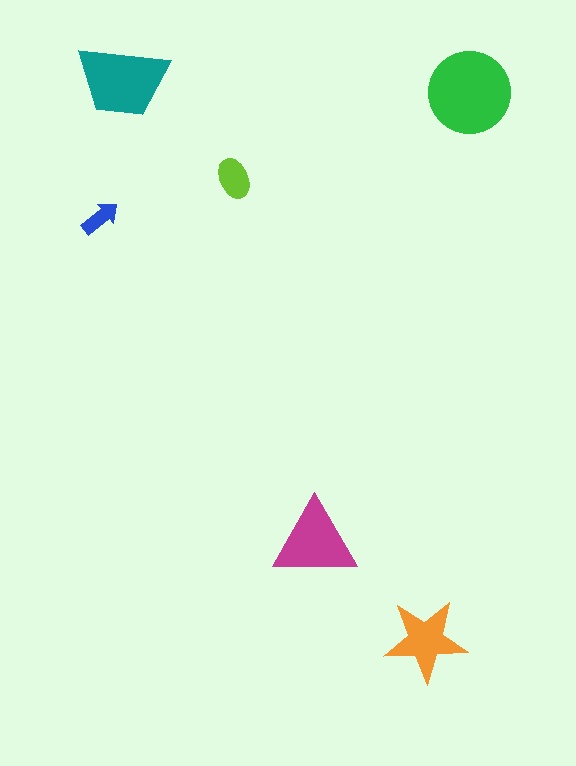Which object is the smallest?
The blue arrow.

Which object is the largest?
The green circle.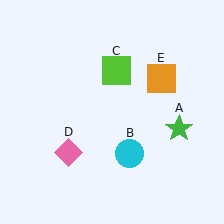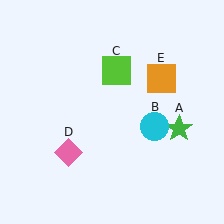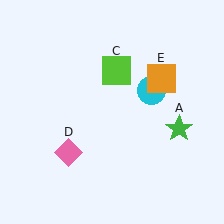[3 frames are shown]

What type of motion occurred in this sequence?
The cyan circle (object B) rotated counterclockwise around the center of the scene.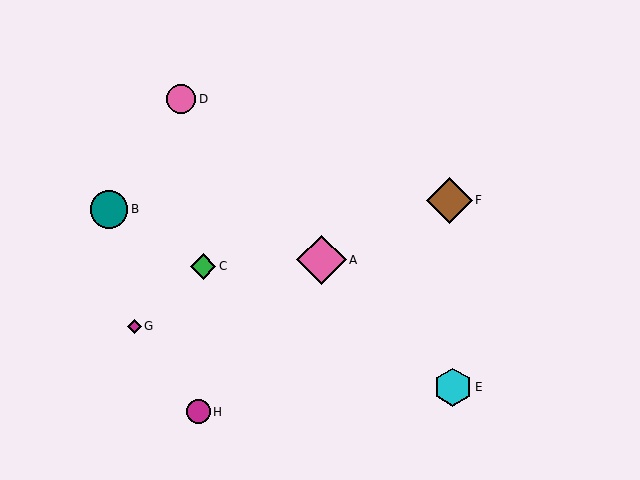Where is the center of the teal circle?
The center of the teal circle is at (109, 209).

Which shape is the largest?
The pink diamond (labeled A) is the largest.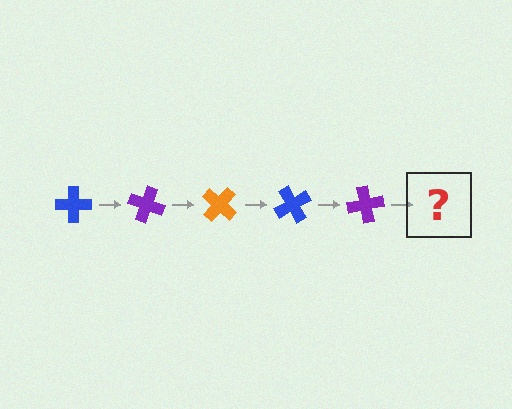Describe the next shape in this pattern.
It should be an orange cross, rotated 100 degrees from the start.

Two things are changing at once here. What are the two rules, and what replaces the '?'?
The two rules are that it rotates 20 degrees each step and the color cycles through blue, purple, and orange. The '?' should be an orange cross, rotated 100 degrees from the start.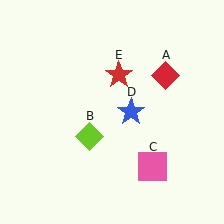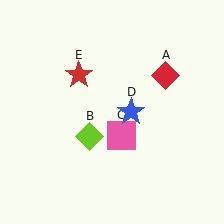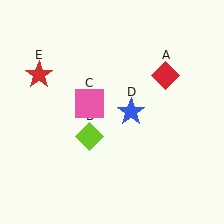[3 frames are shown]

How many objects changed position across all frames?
2 objects changed position: pink square (object C), red star (object E).